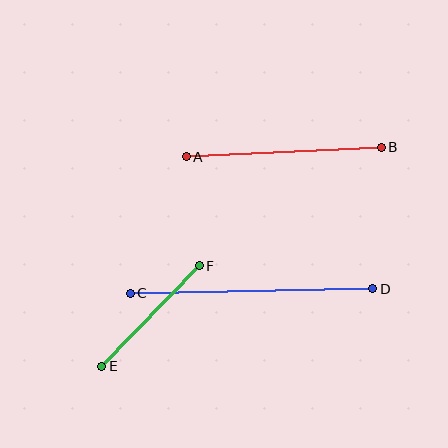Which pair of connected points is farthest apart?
Points C and D are farthest apart.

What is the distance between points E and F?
The distance is approximately 140 pixels.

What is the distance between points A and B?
The distance is approximately 195 pixels.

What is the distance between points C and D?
The distance is approximately 242 pixels.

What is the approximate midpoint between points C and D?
The midpoint is at approximately (252, 291) pixels.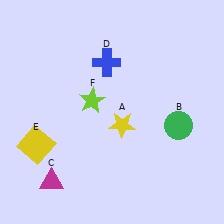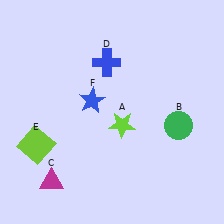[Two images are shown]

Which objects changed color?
A changed from yellow to lime. E changed from yellow to lime. F changed from lime to blue.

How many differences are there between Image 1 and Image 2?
There are 3 differences between the two images.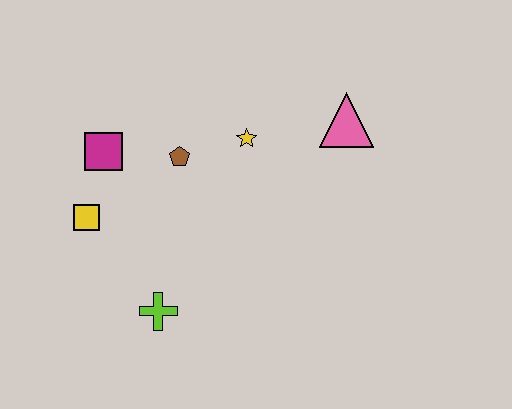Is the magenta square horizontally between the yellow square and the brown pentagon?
Yes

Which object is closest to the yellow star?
The brown pentagon is closest to the yellow star.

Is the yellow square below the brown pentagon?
Yes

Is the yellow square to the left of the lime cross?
Yes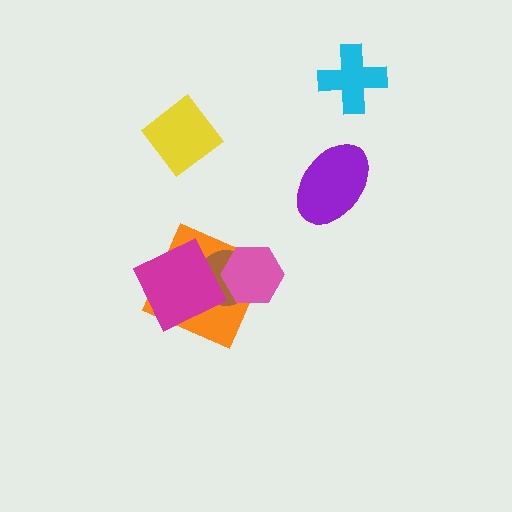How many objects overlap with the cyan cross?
0 objects overlap with the cyan cross.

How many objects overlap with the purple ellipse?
0 objects overlap with the purple ellipse.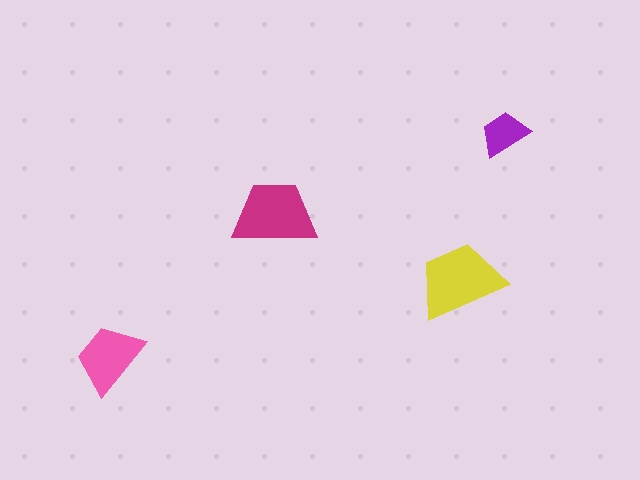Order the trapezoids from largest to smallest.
the yellow one, the magenta one, the pink one, the purple one.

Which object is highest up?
The purple trapezoid is topmost.